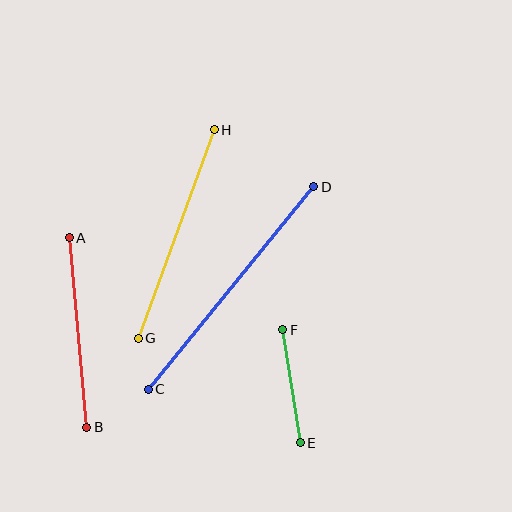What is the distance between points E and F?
The distance is approximately 114 pixels.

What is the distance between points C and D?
The distance is approximately 261 pixels.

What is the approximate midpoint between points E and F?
The midpoint is at approximately (292, 386) pixels.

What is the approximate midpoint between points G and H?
The midpoint is at approximately (176, 234) pixels.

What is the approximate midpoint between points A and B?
The midpoint is at approximately (78, 332) pixels.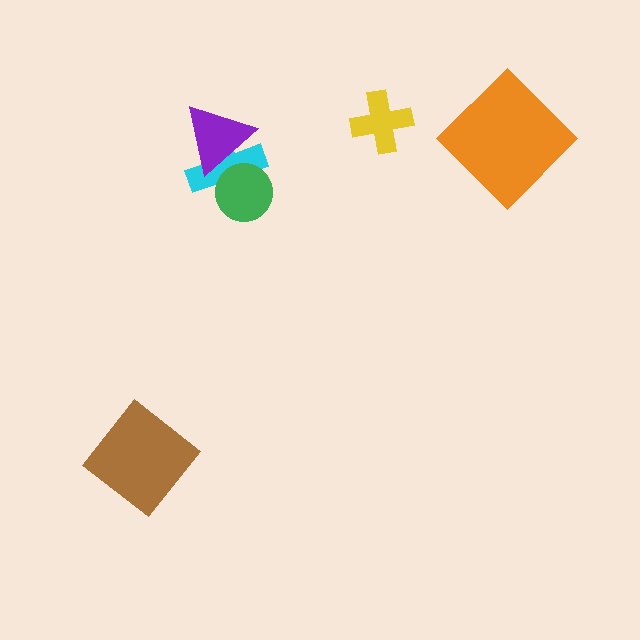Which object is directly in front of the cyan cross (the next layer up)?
The purple triangle is directly in front of the cyan cross.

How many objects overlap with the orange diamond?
0 objects overlap with the orange diamond.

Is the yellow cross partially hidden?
No, no other shape covers it.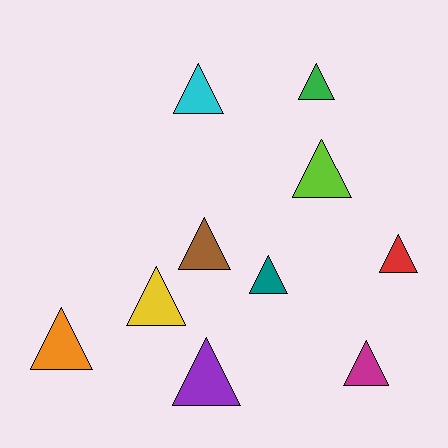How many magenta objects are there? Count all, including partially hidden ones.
There is 1 magenta object.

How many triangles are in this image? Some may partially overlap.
There are 10 triangles.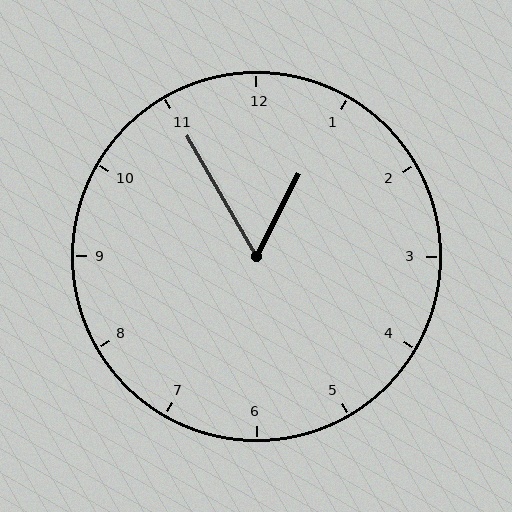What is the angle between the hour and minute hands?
Approximately 58 degrees.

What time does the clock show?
12:55.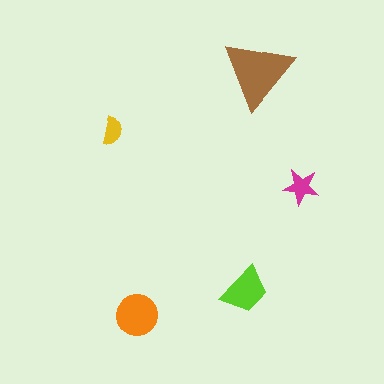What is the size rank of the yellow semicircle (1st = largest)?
5th.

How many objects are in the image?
There are 5 objects in the image.